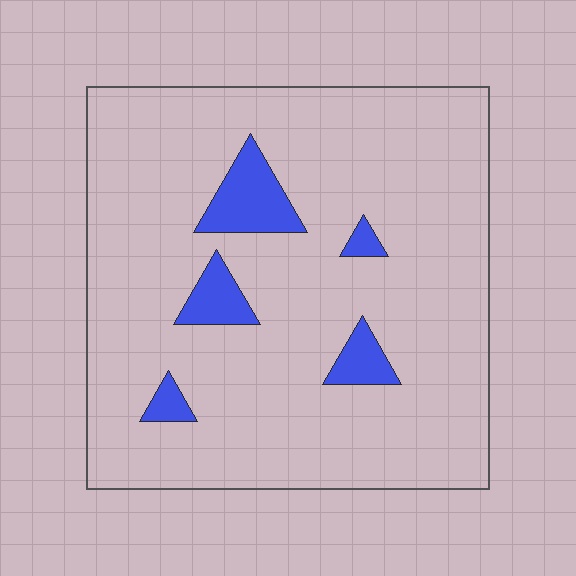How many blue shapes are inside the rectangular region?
5.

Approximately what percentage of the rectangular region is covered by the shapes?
Approximately 10%.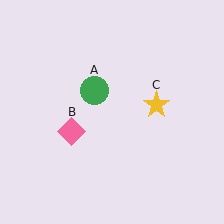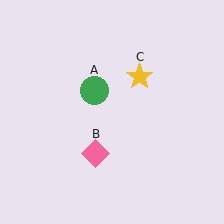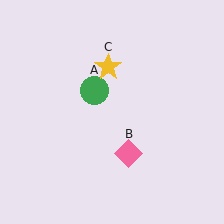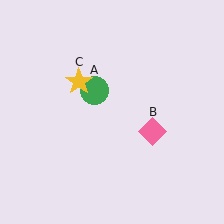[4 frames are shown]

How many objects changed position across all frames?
2 objects changed position: pink diamond (object B), yellow star (object C).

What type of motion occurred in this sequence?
The pink diamond (object B), yellow star (object C) rotated counterclockwise around the center of the scene.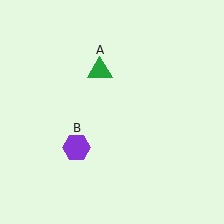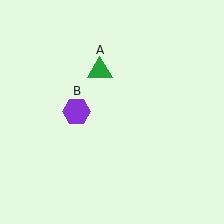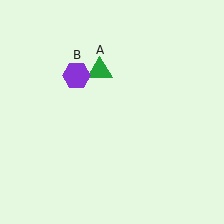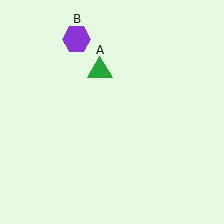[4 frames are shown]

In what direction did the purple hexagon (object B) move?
The purple hexagon (object B) moved up.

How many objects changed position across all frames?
1 object changed position: purple hexagon (object B).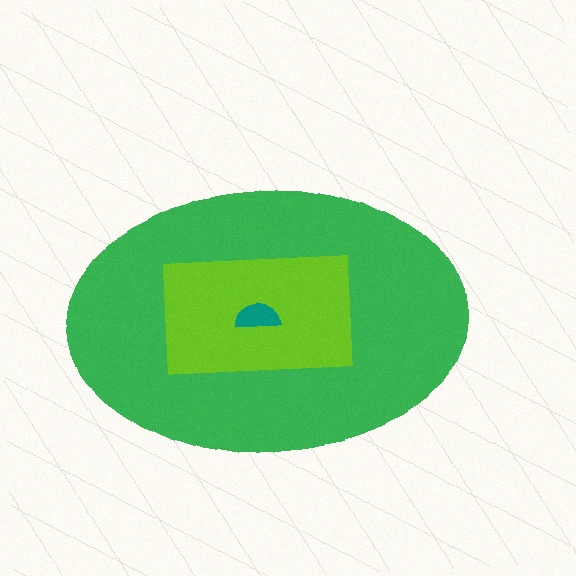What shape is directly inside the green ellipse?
The lime rectangle.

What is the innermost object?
The teal semicircle.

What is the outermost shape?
The green ellipse.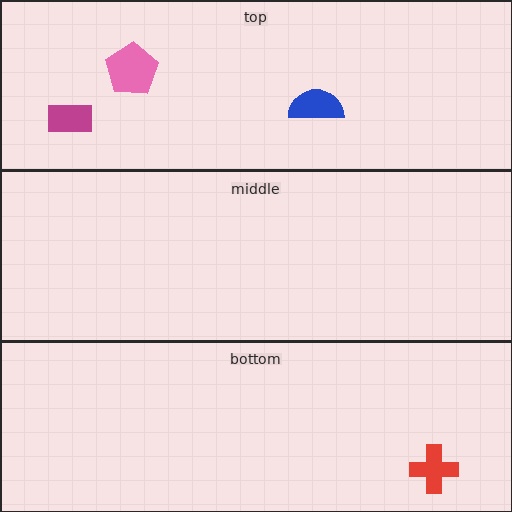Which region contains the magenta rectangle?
The top region.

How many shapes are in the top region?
3.